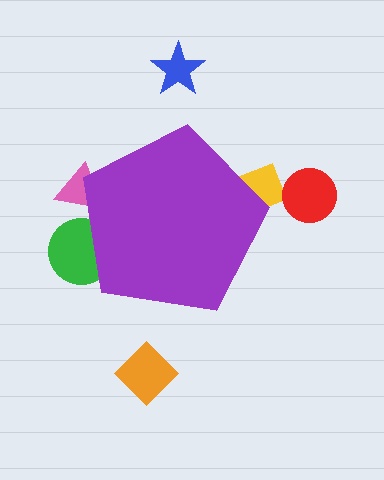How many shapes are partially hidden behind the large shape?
3 shapes are partially hidden.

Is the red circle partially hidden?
No, the red circle is fully visible.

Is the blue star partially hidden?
No, the blue star is fully visible.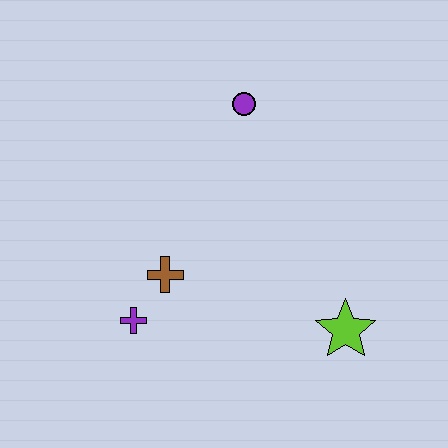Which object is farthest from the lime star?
The purple circle is farthest from the lime star.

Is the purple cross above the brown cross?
No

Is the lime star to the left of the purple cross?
No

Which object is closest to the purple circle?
The brown cross is closest to the purple circle.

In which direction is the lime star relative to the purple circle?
The lime star is below the purple circle.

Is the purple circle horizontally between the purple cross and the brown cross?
No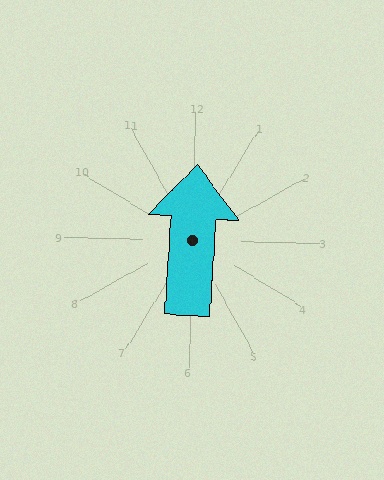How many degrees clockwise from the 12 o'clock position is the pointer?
Approximately 3 degrees.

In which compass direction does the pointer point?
North.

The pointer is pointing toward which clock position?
Roughly 12 o'clock.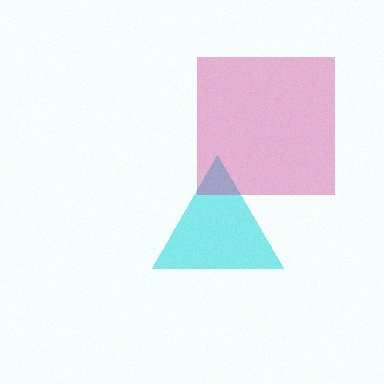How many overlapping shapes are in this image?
There are 2 overlapping shapes in the image.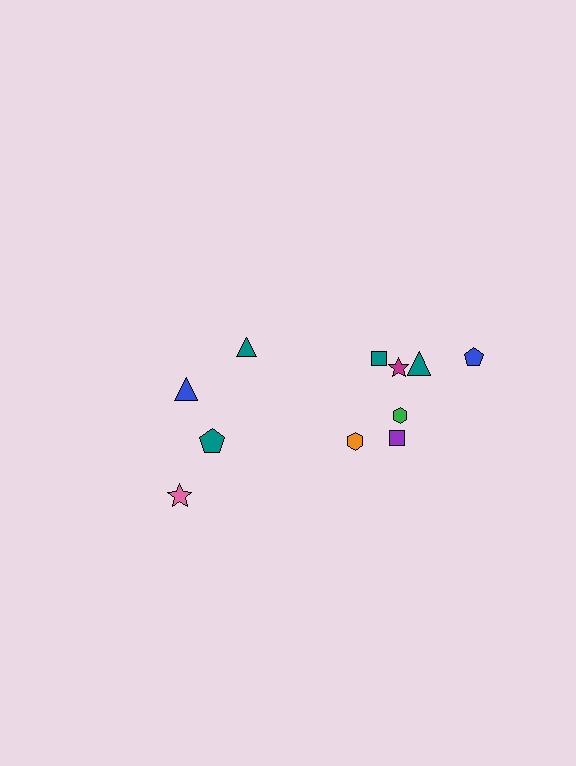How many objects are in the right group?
There are 7 objects.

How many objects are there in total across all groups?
There are 11 objects.